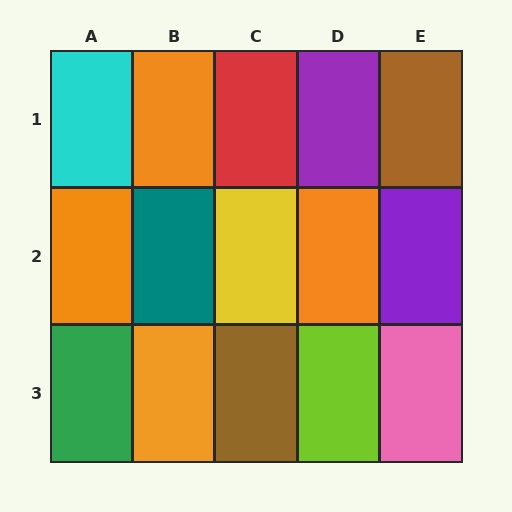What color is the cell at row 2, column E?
Purple.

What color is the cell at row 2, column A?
Orange.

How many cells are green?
1 cell is green.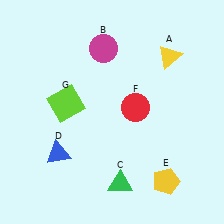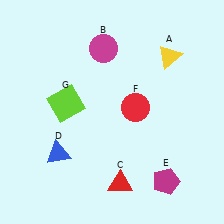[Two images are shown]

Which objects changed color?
C changed from green to red. E changed from yellow to magenta.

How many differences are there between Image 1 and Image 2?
There are 2 differences between the two images.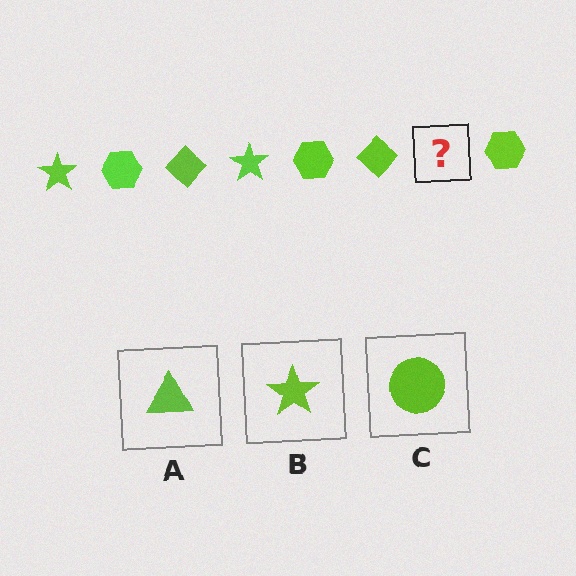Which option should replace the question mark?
Option B.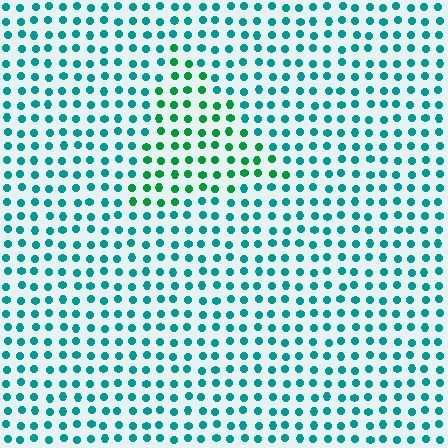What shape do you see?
I see a triangle.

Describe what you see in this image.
The image is filled with small teal elements in a uniform arrangement. A triangle-shaped region is visible where the elements are tinted to a slightly different hue, forming a subtle color boundary.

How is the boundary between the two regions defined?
The boundary is defined purely by a slight shift in hue (about 36 degrees). Spacing, size, and orientation are identical on both sides.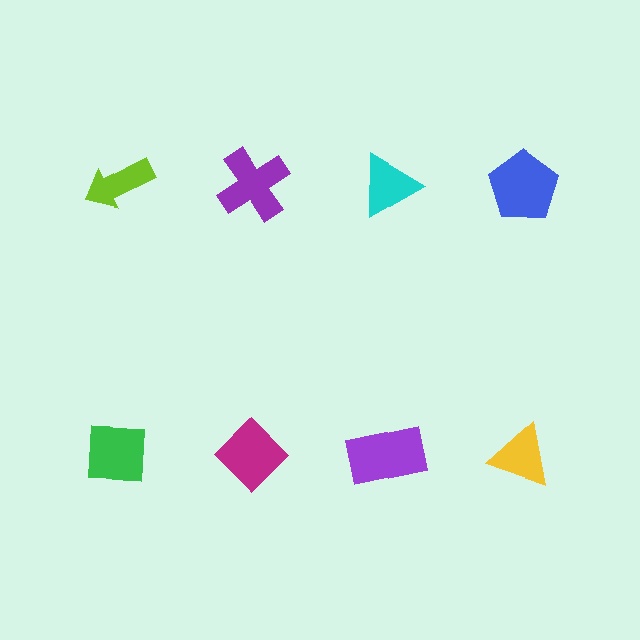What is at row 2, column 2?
A magenta diamond.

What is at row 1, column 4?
A blue pentagon.